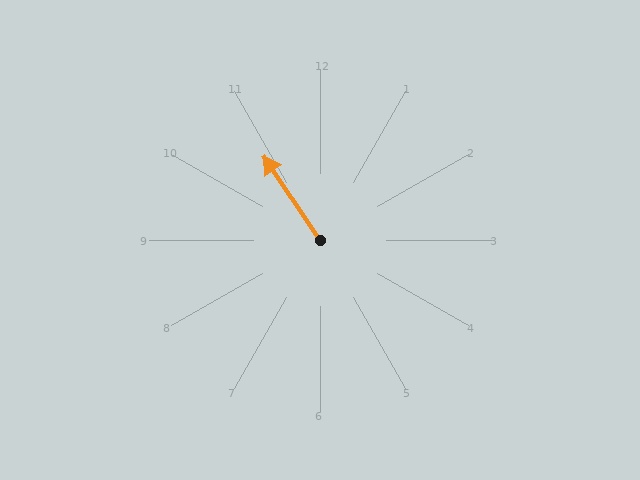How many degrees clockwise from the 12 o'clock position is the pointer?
Approximately 326 degrees.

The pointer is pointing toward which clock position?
Roughly 11 o'clock.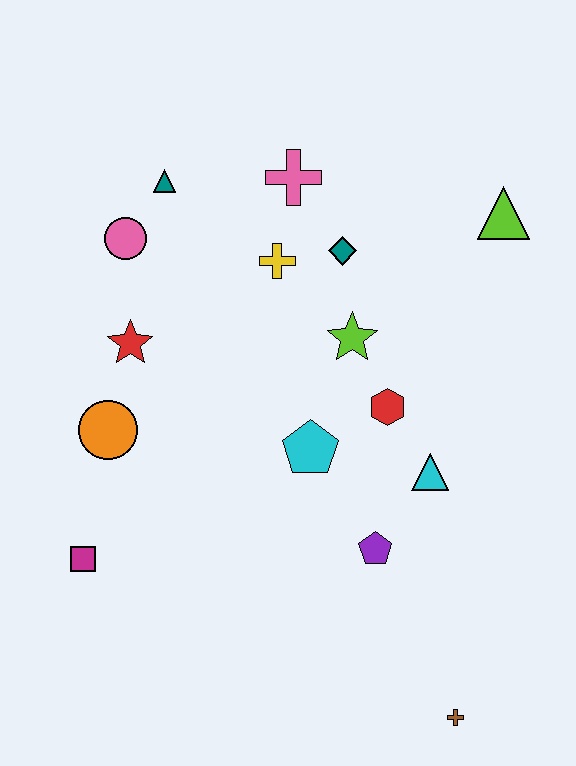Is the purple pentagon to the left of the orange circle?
No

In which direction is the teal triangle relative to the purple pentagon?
The teal triangle is above the purple pentagon.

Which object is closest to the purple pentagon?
The cyan triangle is closest to the purple pentagon.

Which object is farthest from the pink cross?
The brown cross is farthest from the pink cross.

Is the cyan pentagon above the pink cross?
No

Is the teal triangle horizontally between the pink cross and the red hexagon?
No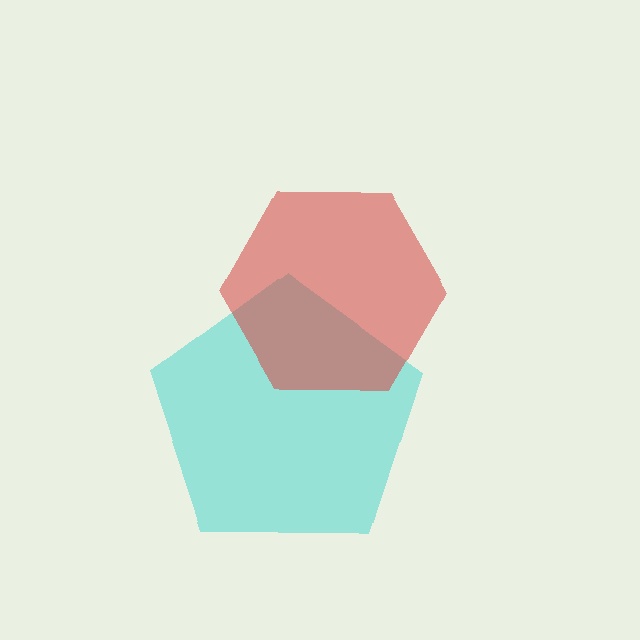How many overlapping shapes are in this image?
There are 2 overlapping shapes in the image.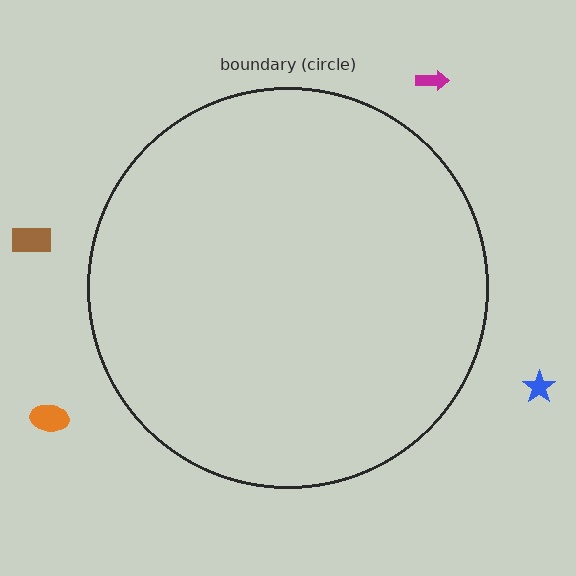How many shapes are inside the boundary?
0 inside, 4 outside.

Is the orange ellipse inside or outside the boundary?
Outside.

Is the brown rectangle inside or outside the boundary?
Outside.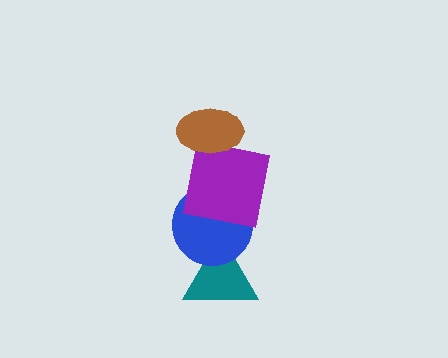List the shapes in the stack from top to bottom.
From top to bottom: the brown ellipse, the purple square, the blue circle, the teal triangle.